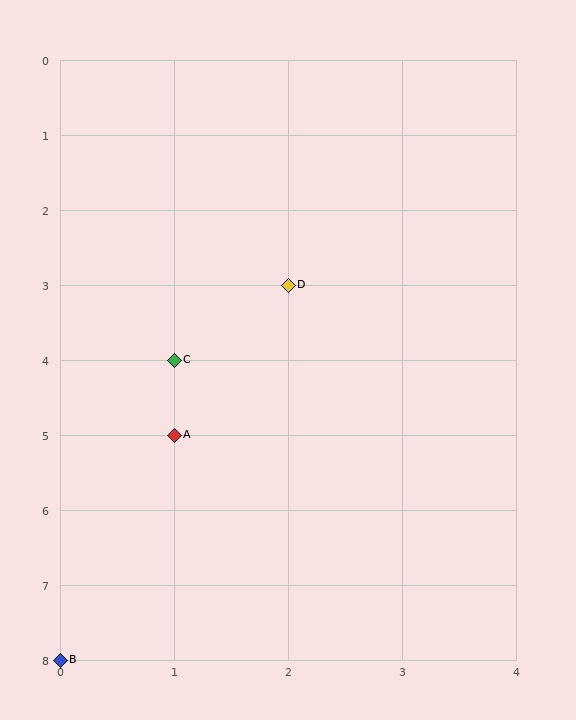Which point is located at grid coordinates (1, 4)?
Point C is at (1, 4).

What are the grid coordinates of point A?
Point A is at grid coordinates (1, 5).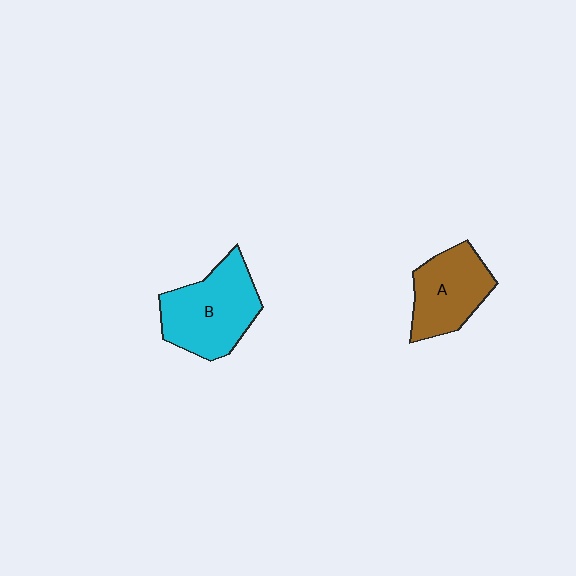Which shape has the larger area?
Shape B (cyan).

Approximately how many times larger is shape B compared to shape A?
Approximately 1.3 times.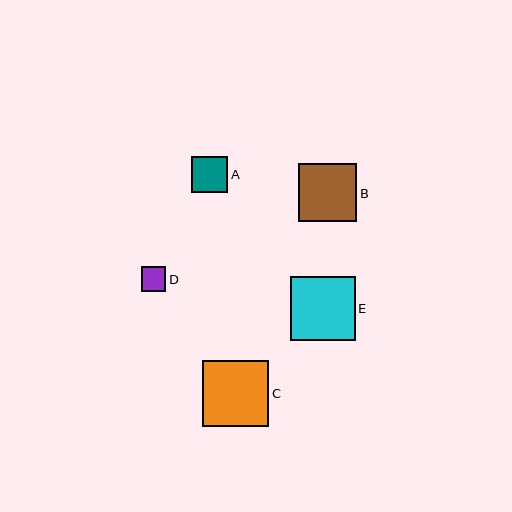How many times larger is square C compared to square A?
Square C is approximately 1.8 times the size of square A.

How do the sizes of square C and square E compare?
Square C and square E are approximately the same size.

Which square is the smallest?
Square D is the smallest with a size of approximately 25 pixels.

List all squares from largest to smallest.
From largest to smallest: C, E, B, A, D.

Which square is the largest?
Square C is the largest with a size of approximately 66 pixels.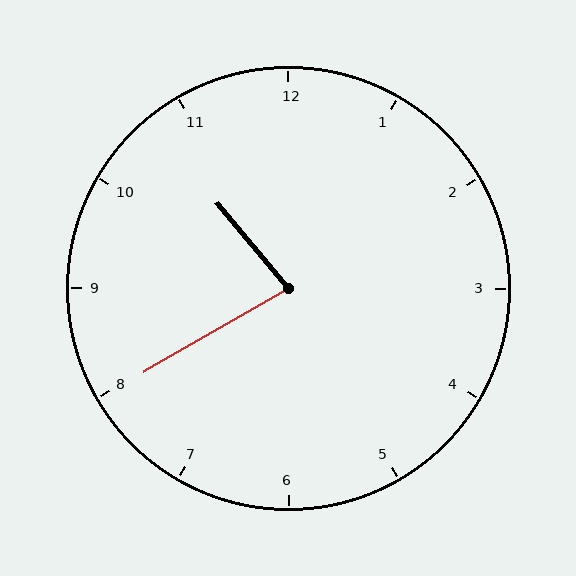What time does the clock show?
10:40.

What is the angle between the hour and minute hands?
Approximately 80 degrees.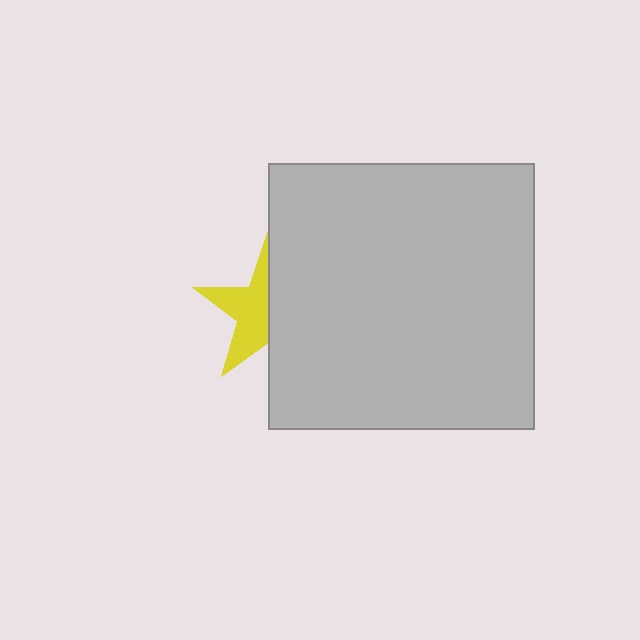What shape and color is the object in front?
The object in front is a light gray rectangle.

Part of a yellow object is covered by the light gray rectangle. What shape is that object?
It is a star.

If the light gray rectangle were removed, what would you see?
You would see the complete yellow star.